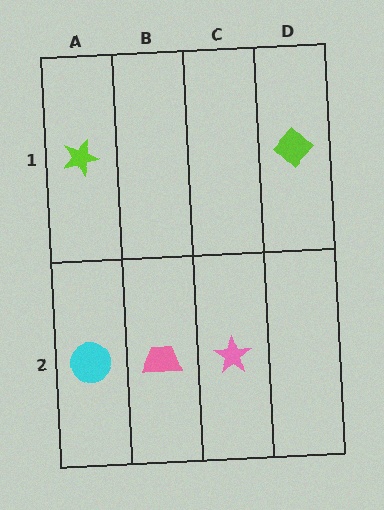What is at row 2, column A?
A cyan circle.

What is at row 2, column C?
A pink star.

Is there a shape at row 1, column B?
No, that cell is empty.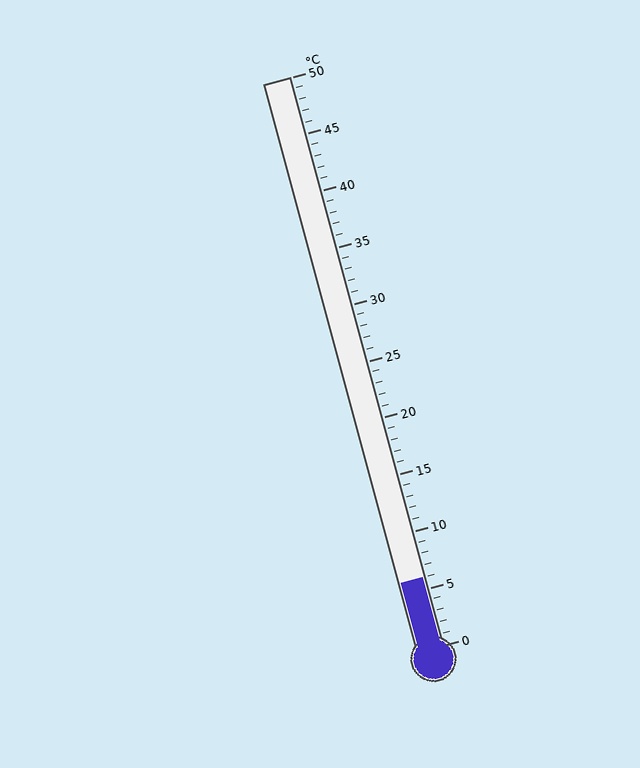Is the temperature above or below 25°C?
The temperature is below 25°C.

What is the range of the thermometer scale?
The thermometer scale ranges from 0°C to 50°C.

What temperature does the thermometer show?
The thermometer shows approximately 6°C.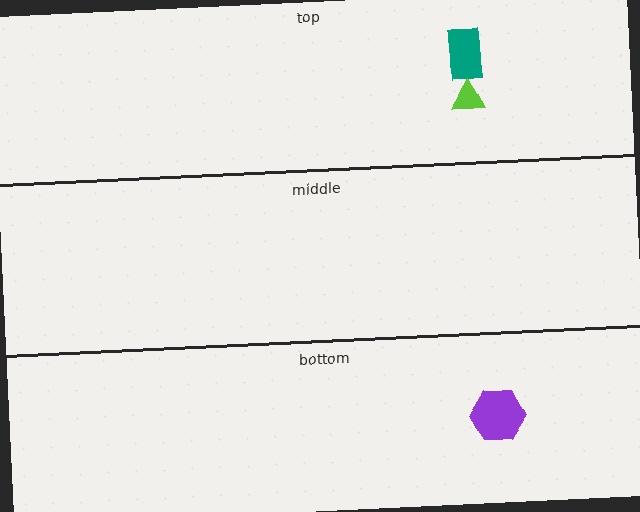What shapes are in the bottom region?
The purple hexagon.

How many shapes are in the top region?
2.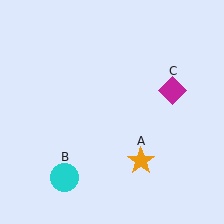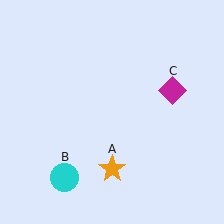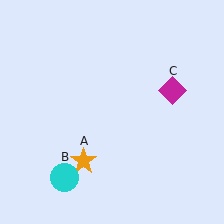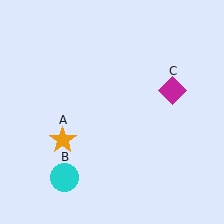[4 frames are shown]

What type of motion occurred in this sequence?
The orange star (object A) rotated clockwise around the center of the scene.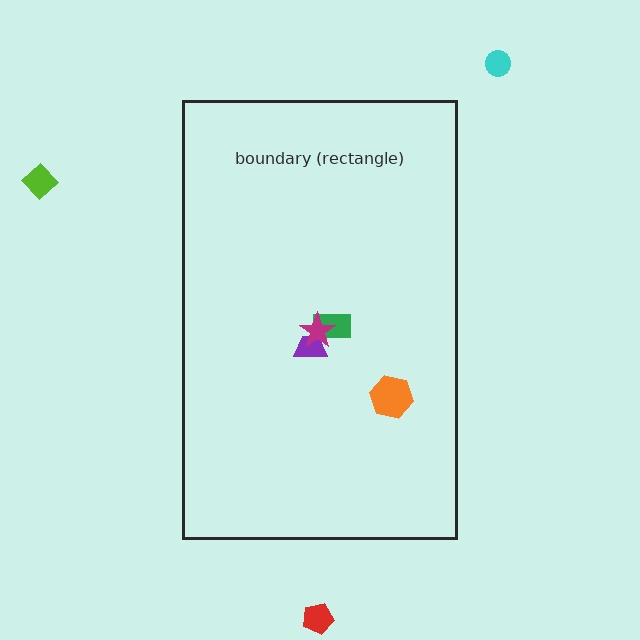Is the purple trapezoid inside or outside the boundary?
Inside.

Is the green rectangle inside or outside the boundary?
Inside.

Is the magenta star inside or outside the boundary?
Inside.